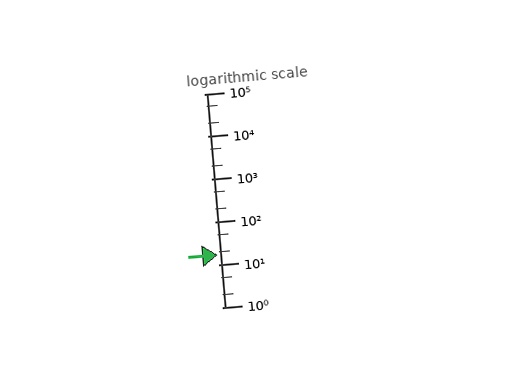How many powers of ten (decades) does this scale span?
The scale spans 5 decades, from 1 to 100000.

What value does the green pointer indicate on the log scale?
The pointer indicates approximately 17.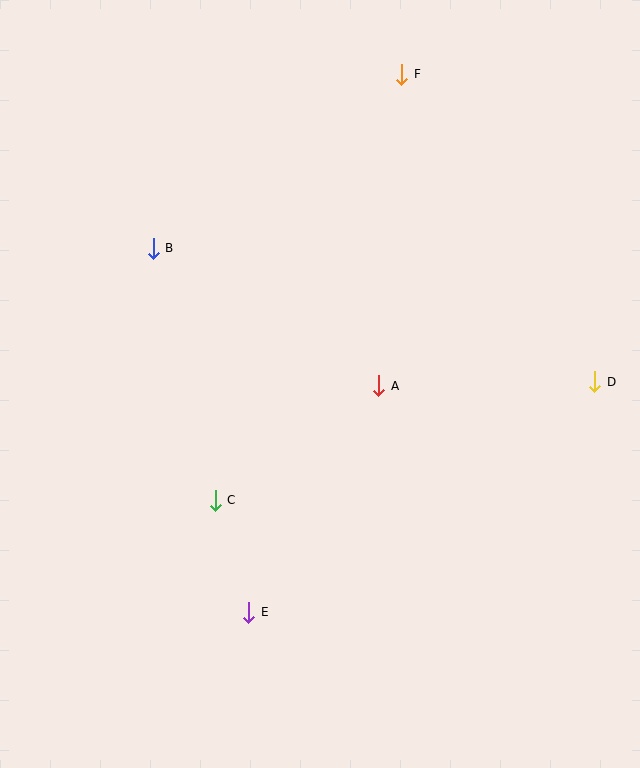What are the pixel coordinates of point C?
Point C is at (215, 500).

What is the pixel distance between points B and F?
The distance between B and F is 303 pixels.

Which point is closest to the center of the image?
Point A at (379, 386) is closest to the center.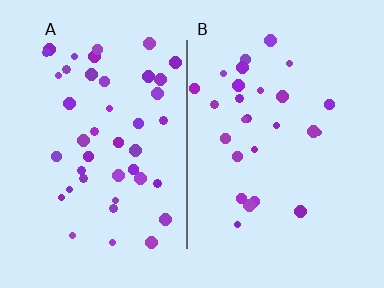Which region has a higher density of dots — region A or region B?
A (the left).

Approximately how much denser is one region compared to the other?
Approximately 1.6× — region A over region B.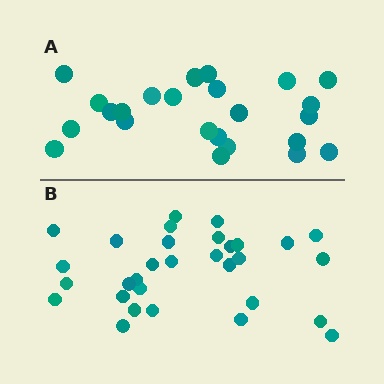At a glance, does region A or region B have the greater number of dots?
Region B (the bottom region) has more dots.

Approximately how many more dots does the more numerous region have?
Region B has roughly 8 or so more dots than region A.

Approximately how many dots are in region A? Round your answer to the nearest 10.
About 20 dots. (The exact count is 24, which rounds to 20.)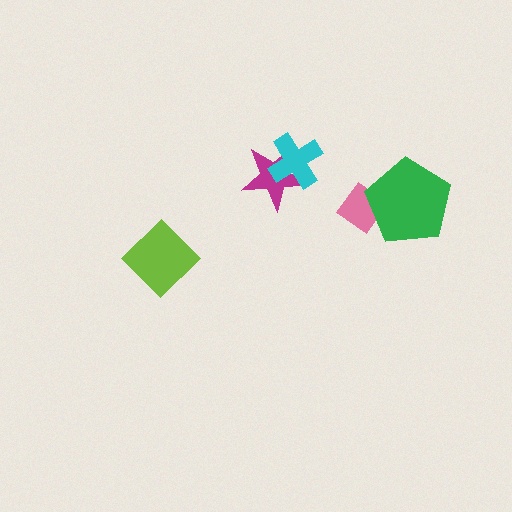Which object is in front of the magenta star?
The cyan cross is in front of the magenta star.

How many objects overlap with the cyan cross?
1 object overlaps with the cyan cross.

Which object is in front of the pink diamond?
The green pentagon is in front of the pink diamond.